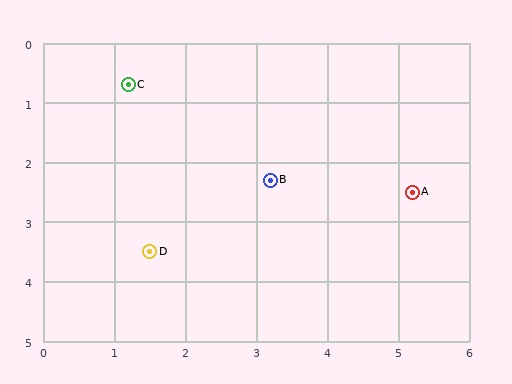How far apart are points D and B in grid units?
Points D and B are about 2.1 grid units apart.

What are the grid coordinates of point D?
Point D is at approximately (1.5, 3.5).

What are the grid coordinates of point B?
Point B is at approximately (3.2, 2.3).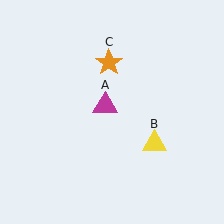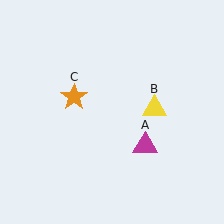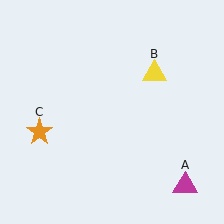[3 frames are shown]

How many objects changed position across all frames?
3 objects changed position: magenta triangle (object A), yellow triangle (object B), orange star (object C).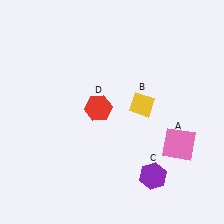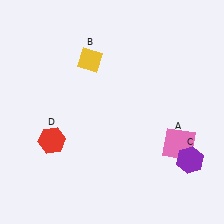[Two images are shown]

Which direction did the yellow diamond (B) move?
The yellow diamond (B) moved left.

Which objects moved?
The objects that moved are: the yellow diamond (B), the purple hexagon (C), the red hexagon (D).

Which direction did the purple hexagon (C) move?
The purple hexagon (C) moved right.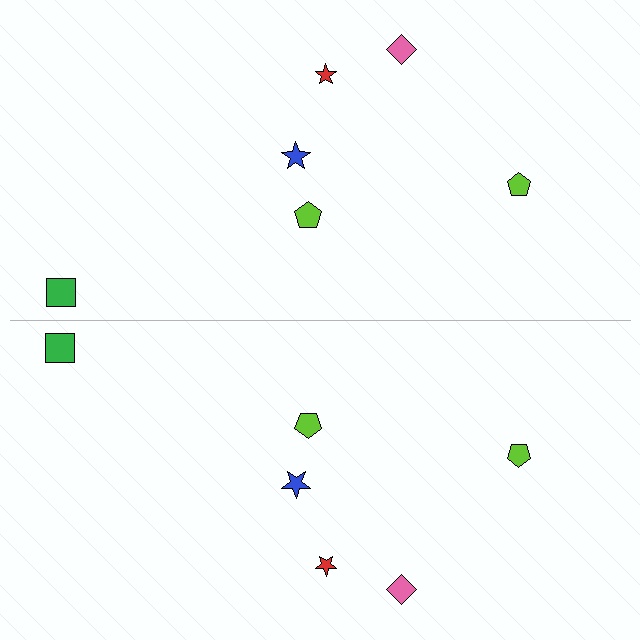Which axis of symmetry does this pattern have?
The pattern has a horizontal axis of symmetry running through the center of the image.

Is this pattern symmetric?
Yes, this pattern has bilateral (reflection) symmetry.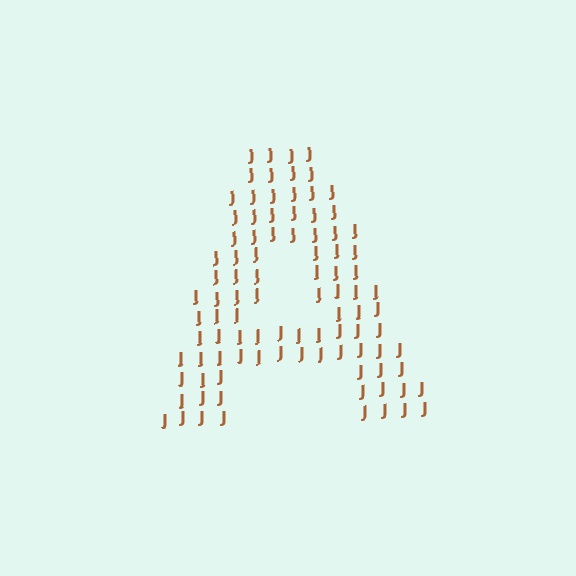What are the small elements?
The small elements are letter J's.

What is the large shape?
The large shape is the letter A.